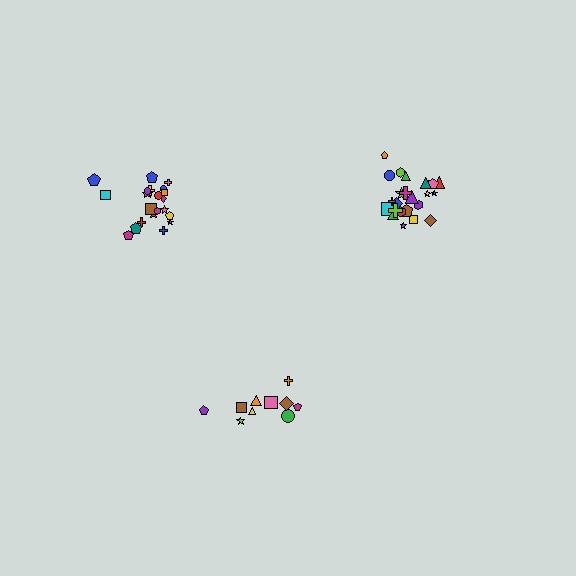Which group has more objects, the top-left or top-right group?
The top-right group.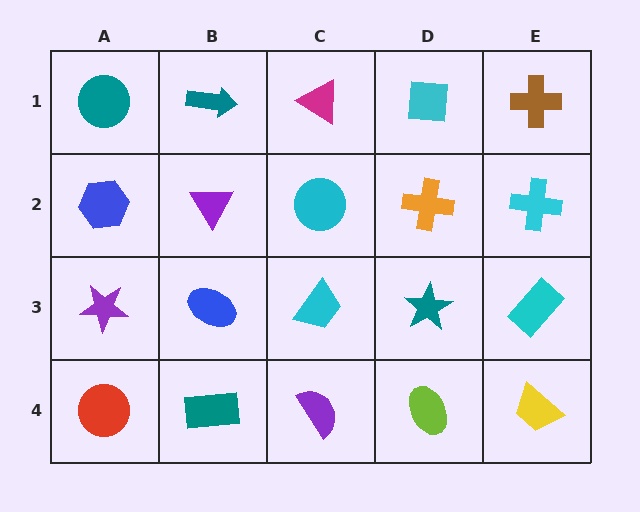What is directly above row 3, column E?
A cyan cross.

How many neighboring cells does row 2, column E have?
3.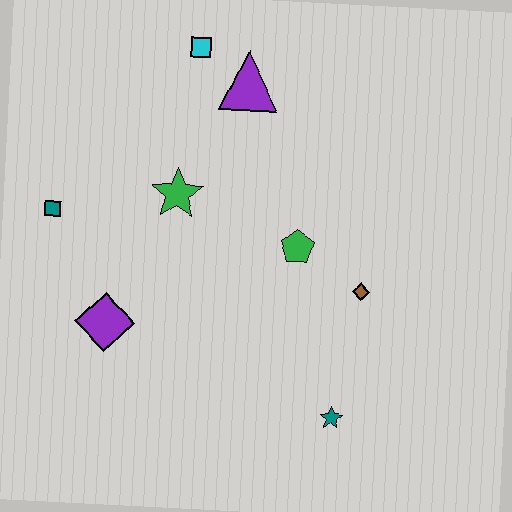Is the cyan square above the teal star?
Yes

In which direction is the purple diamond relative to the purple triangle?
The purple diamond is below the purple triangle.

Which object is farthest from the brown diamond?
The teal square is farthest from the brown diamond.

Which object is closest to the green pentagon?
The brown diamond is closest to the green pentagon.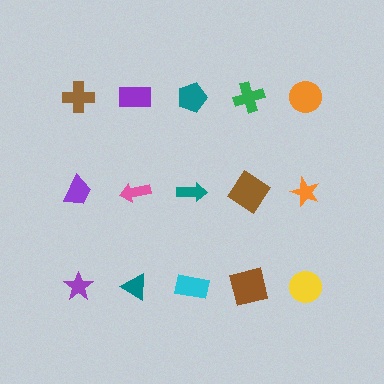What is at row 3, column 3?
A cyan rectangle.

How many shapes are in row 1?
5 shapes.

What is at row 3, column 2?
A teal triangle.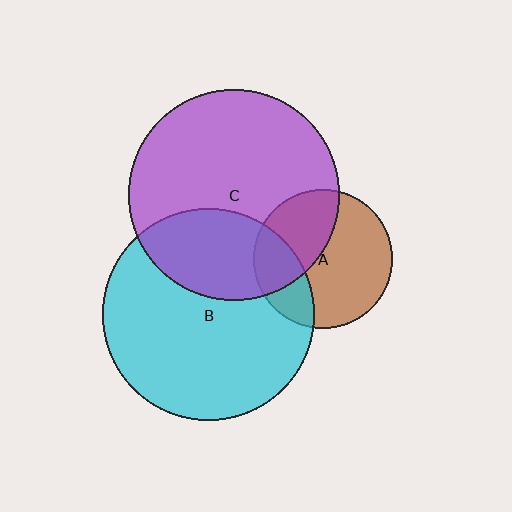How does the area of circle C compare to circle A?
Approximately 2.3 times.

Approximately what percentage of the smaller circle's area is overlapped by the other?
Approximately 40%.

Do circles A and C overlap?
Yes.